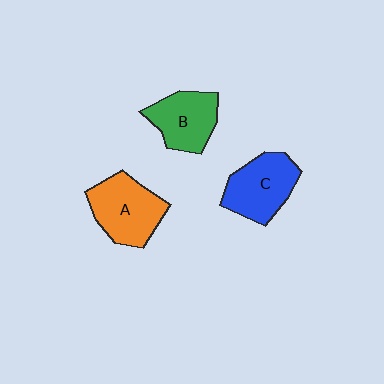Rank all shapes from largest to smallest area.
From largest to smallest: A (orange), C (blue), B (green).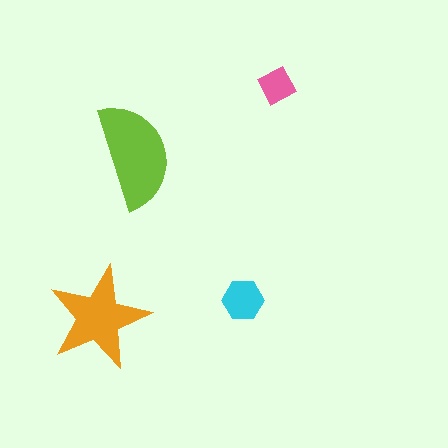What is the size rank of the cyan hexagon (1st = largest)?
3rd.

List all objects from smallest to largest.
The pink square, the cyan hexagon, the orange star, the lime semicircle.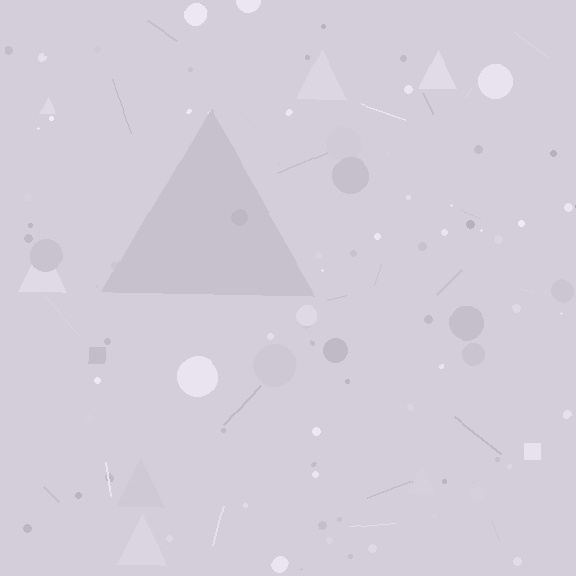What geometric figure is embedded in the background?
A triangle is embedded in the background.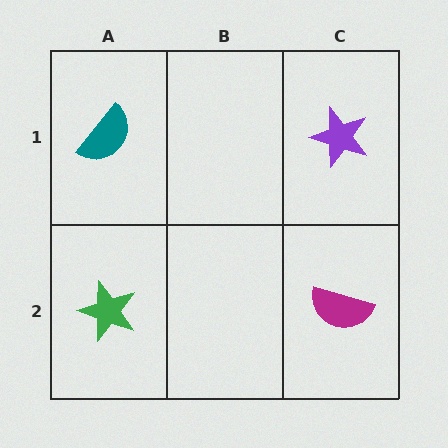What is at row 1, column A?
A teal semicircle.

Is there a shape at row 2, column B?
No, that cell is empty.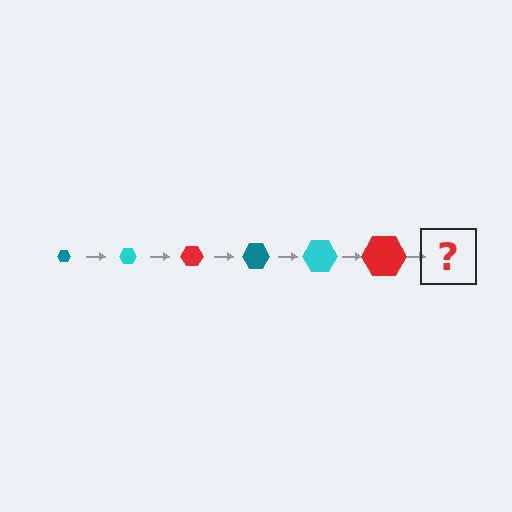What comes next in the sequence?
The next element should be a teal hexagon, larger than the previous one.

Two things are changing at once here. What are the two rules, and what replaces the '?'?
The two rules are that the hexagon grows larger each step and the color cycles through teal, cyan, and red. The '?' should be a teal hexagon, larger than the previous one.